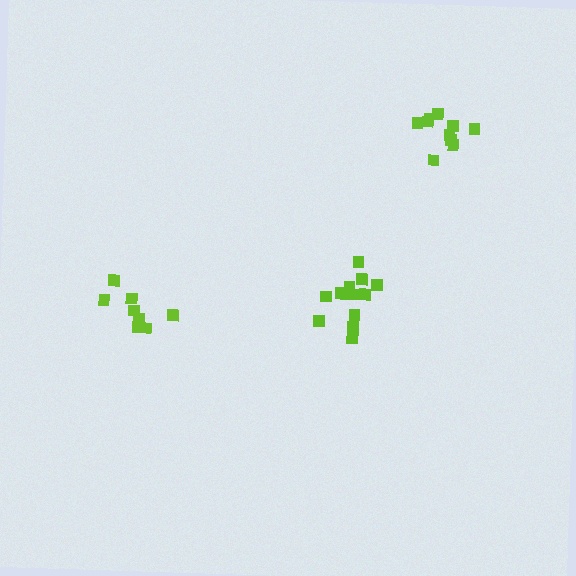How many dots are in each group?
Group 1: 10 dots, Group 2: 8 dots, Group 3: 13 dots (31 total).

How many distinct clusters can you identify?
There are 3 distinct clusters.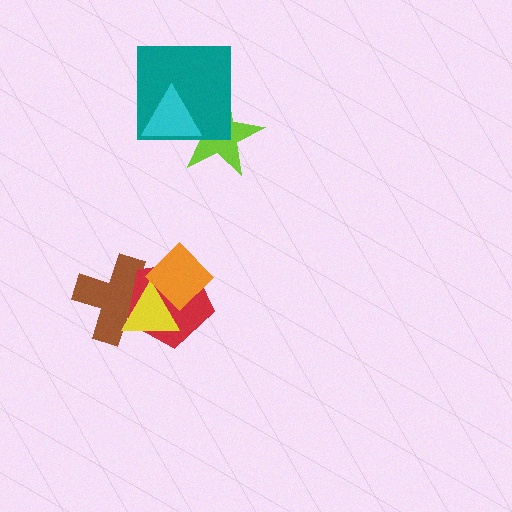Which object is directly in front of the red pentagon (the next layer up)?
The yellow triangle is directly in front of the red pentagon.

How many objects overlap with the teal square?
2 objects overlap with the teal square.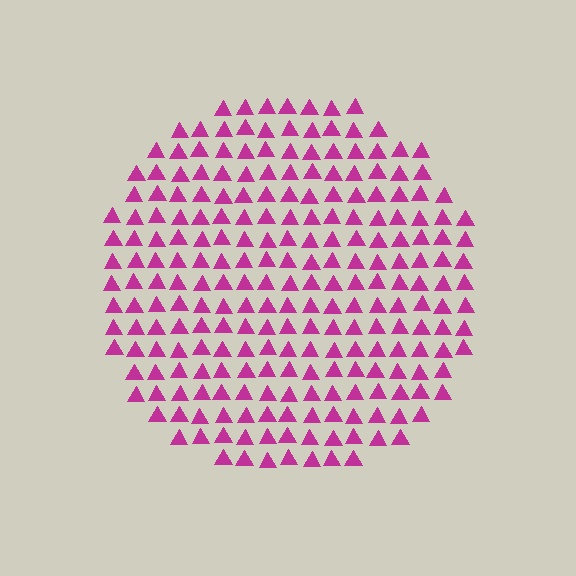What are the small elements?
The small elements are triangles.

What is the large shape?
The large shape is a circle.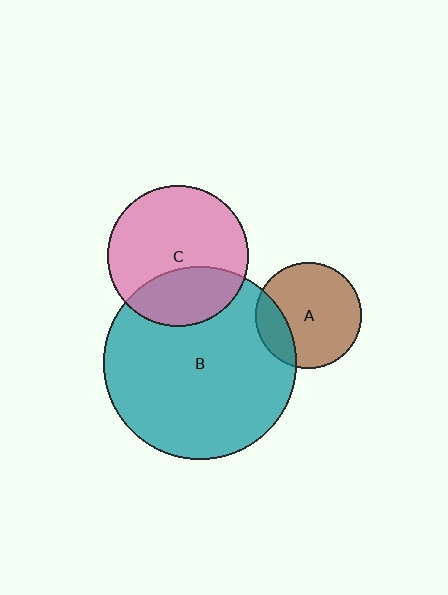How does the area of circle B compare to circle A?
Approximately 3.4 times.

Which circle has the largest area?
Circle B (teal).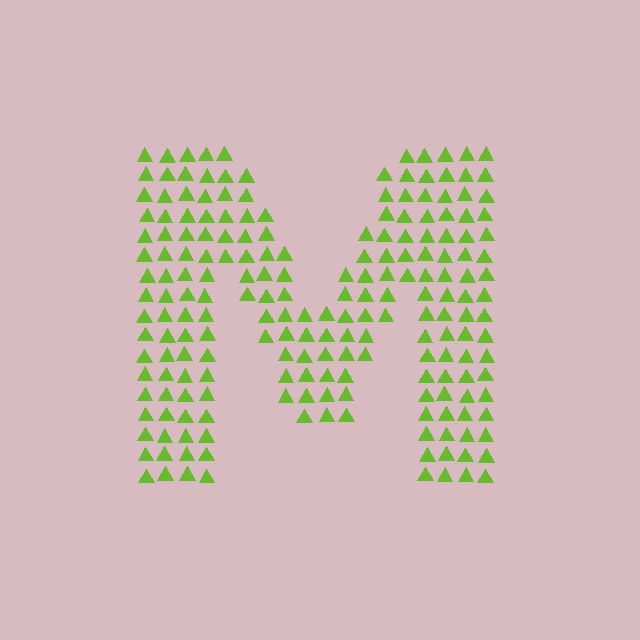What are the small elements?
The small elements are triangles.